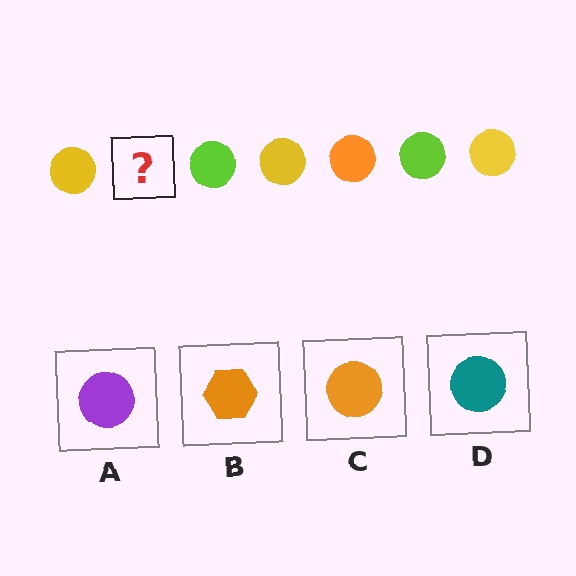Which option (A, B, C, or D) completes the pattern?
C.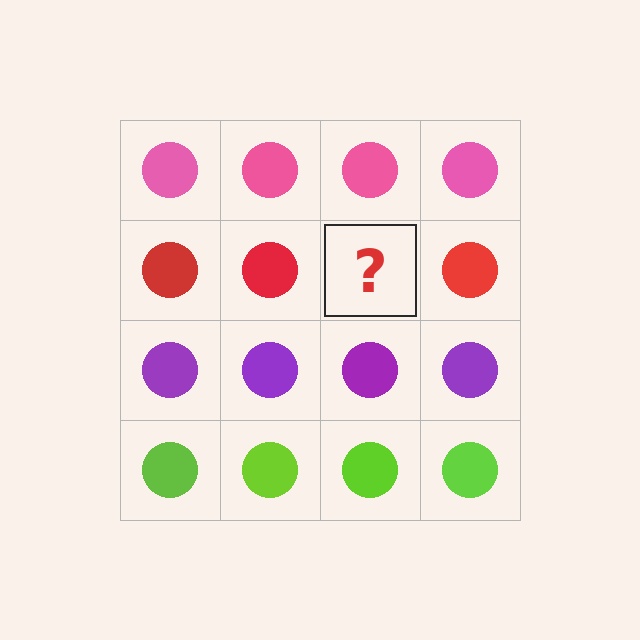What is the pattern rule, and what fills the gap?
The rule is that each row has a consistent color. The gap should be filled with a red circle.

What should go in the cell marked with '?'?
The missing cell should contain a red circle.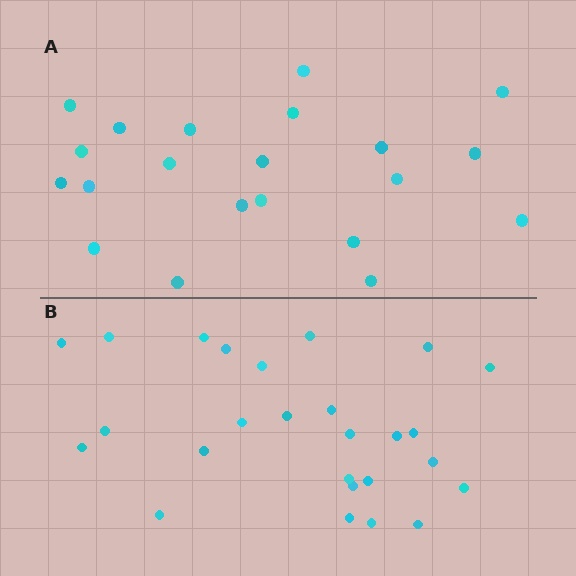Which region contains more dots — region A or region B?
Region B (the bottom region) has more dots.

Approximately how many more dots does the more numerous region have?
Region B has about 5 more dots than region A.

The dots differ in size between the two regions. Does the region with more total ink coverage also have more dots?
No. Region A has more total ink coverage because its dots are larger, but region B actually contains more individual dots. Total area can be misleading — the number of items is what matters here.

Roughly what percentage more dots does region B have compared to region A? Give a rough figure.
About 25% more.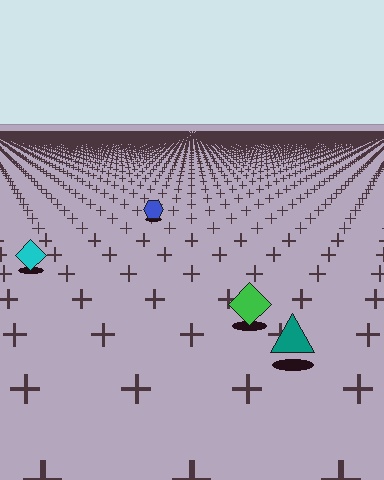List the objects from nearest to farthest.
From nearest to farthest: the teal triangle, the green diamond, the cyan diamond, the blue hexagon.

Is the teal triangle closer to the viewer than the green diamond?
Yes. The teal triangle is closer — you can tell from the texture gradient: the ground texture is coarser near it.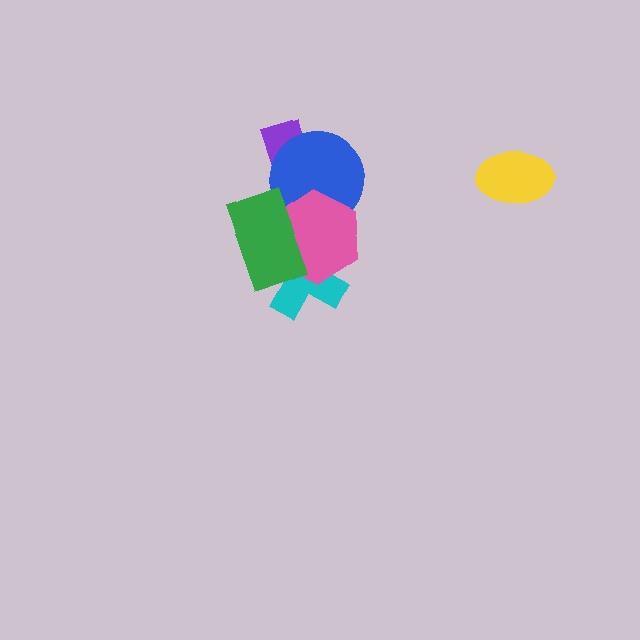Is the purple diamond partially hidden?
Yes, it is partially covered by another shape.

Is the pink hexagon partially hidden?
Yes, it is partially covered by another shape.